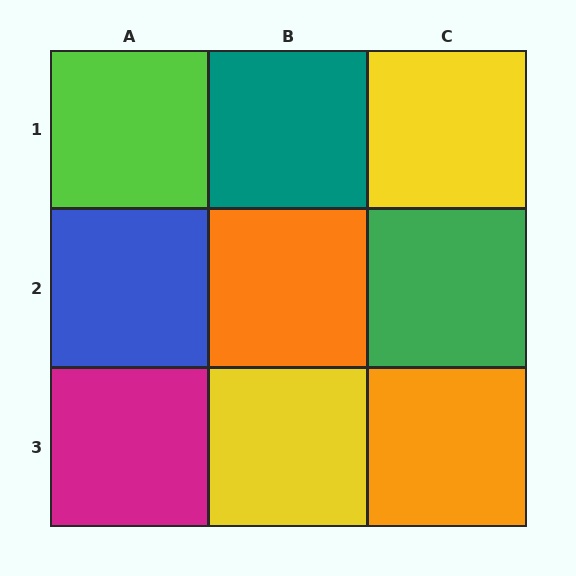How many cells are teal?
1 cell is teal.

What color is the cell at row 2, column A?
Blue.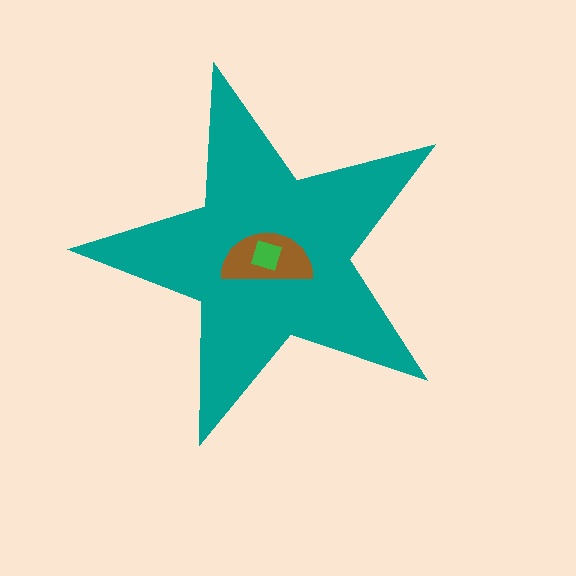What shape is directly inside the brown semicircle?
The green diamond.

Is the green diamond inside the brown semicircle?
Yes.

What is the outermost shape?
The teal star.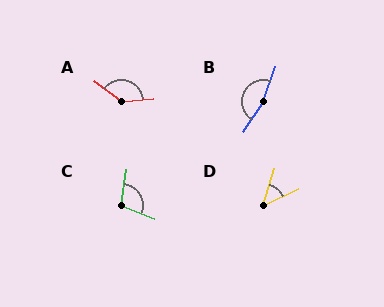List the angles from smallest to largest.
D (48°), C (103°), A (137°), B (166°).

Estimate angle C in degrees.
Approximately 103 degrees.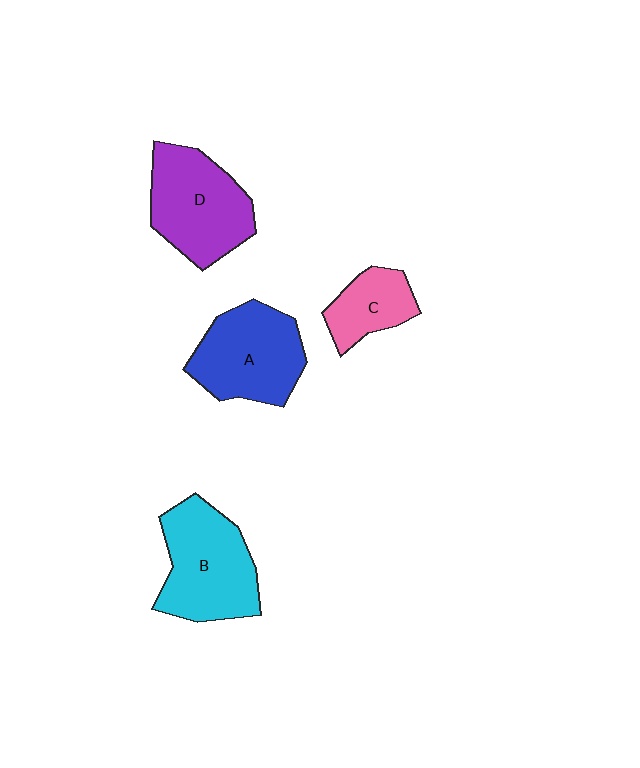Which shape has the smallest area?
Shape C (pink).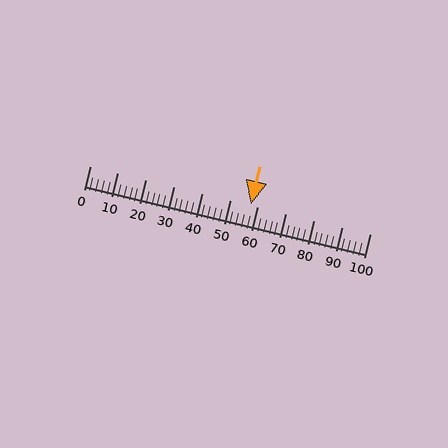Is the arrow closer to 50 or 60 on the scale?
The arrow is closer to 60.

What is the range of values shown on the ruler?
The ruler shows values from 0 to 100.